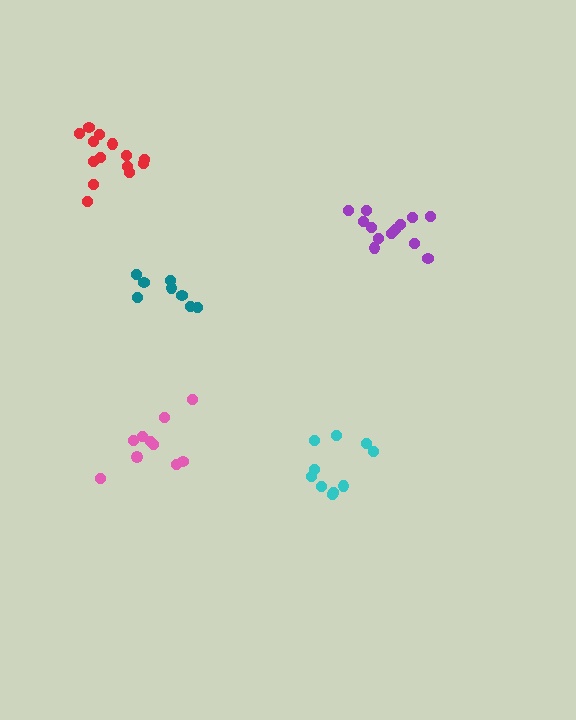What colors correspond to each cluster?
The clusters are colored: pink, red, purple, cyan, teal.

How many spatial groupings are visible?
There are 5 spatial groupings.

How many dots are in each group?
Group 1: 10 dots, Group 2: 14 dots, Group 3: 13 dots, Group 4: 10 dots, Group 5: 8 dots (55 total).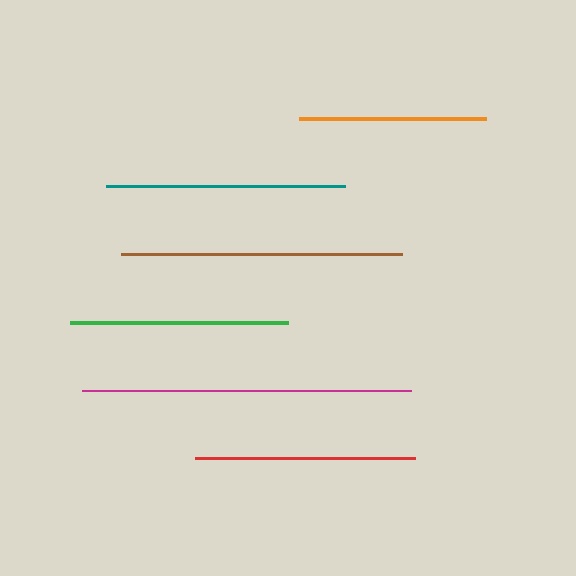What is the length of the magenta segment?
The magenta segment is approximately 329 pixels long.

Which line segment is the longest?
The magenta line is the longest at approximately 329 pixels.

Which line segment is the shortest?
The orange line is the shortest at approximately 187 pixels.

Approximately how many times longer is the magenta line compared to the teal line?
The magenta line is approximately 1.4 times the length of the teal line.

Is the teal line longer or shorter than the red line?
The teal line is longer than the red line.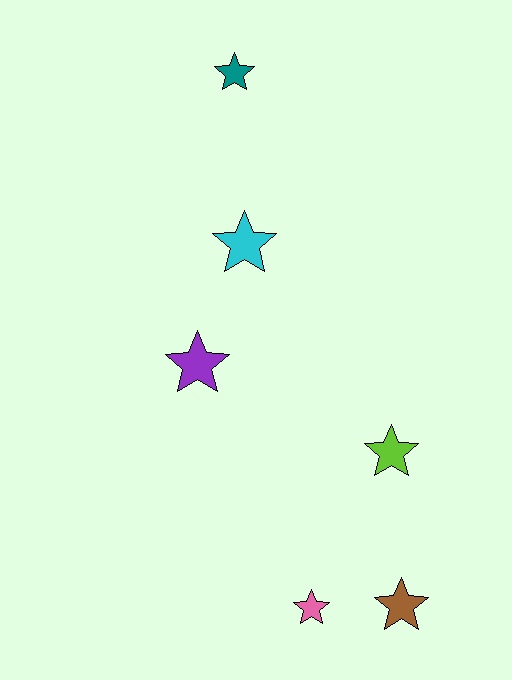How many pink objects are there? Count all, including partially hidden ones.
There is 1 pink object.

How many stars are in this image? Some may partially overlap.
There are 6 stars.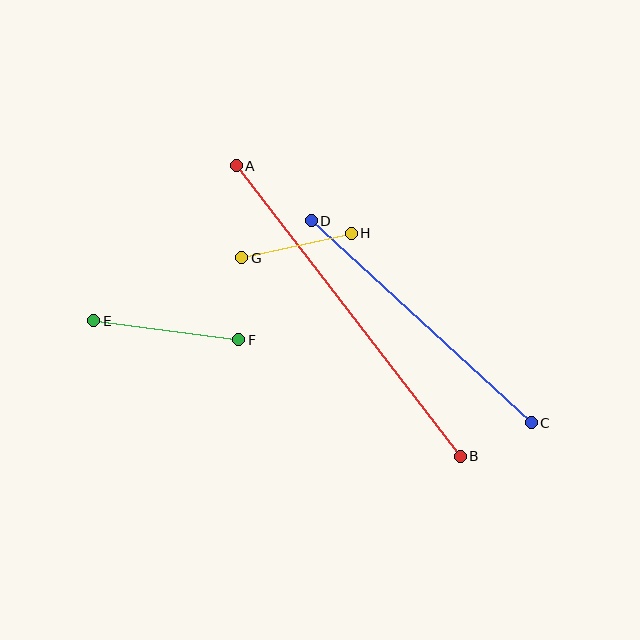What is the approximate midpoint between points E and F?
The midpoint is at approximately (166, 330) pixels.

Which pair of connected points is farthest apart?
Points A and B are farthest apart.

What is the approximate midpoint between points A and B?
The midpoint is at approximately (348, 311) pixels.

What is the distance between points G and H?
The distance is approximately 112 pixels.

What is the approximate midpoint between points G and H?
The midpoint is at approximately (297, 246) pixels.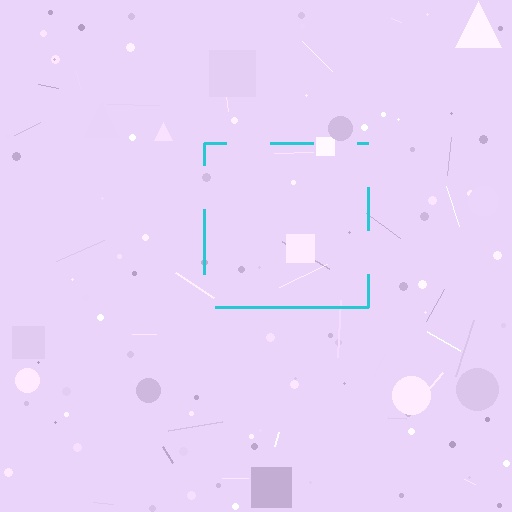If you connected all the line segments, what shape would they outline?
They would outline a square.